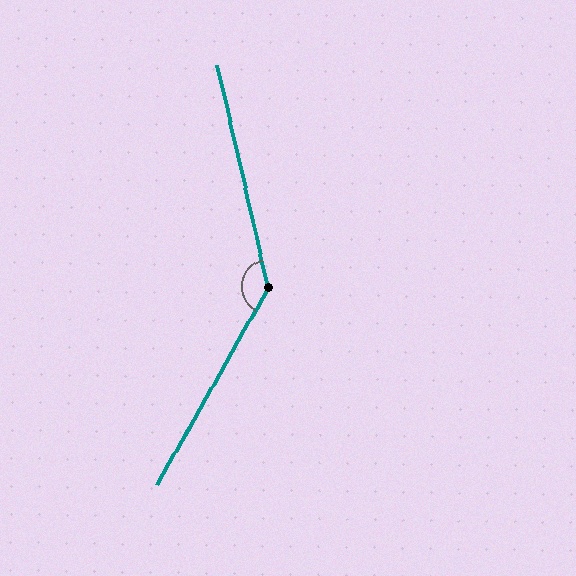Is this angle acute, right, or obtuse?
It is obtuse.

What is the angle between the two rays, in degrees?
Approximately 138 degrees.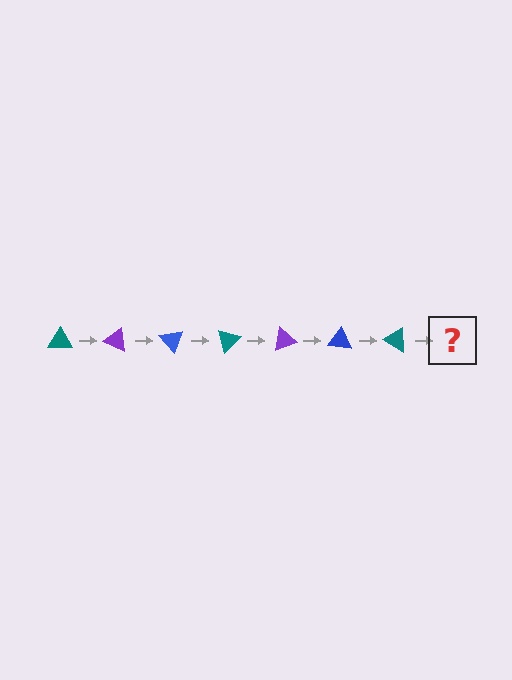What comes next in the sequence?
The next element should be a purple triangle, rotated 175 degrees from the start.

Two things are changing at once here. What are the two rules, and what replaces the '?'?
The two rules are that it rotates 25 degrees each step and the color cycles through teal, purple, and blue. The '?' should be a purple triangle, rotated 175 degrees from the start.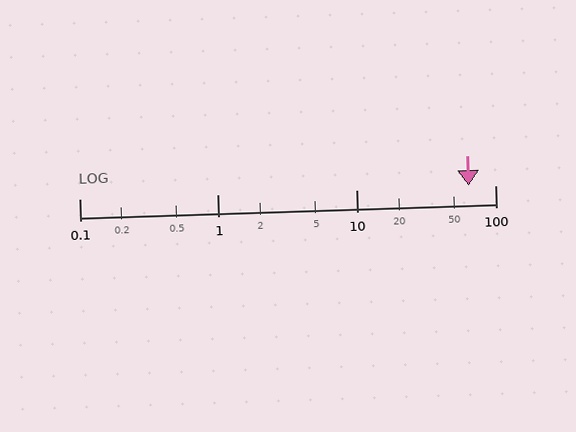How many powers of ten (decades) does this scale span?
The scale spans 3 decades, from 0.1 to 100.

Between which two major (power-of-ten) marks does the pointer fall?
The pointer is between 10 and 100.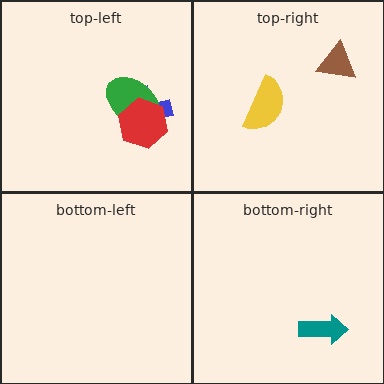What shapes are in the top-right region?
The brown triangle, the yellow semicircle.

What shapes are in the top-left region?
The blue cross, the green ellipse, the red hexagon.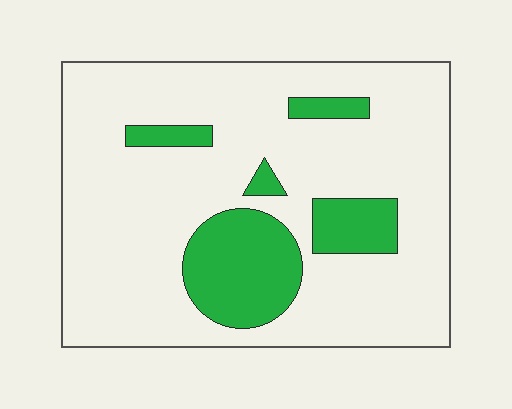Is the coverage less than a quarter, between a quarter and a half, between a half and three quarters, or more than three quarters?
Less than a quarter.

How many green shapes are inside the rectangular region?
5.